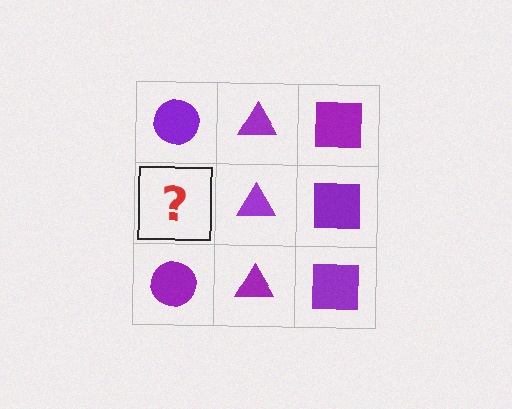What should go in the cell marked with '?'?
The missing cell should contain a purple circle.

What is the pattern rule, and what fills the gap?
The rule is that each column has a consistent shape. The gap should be filled with a purple circle.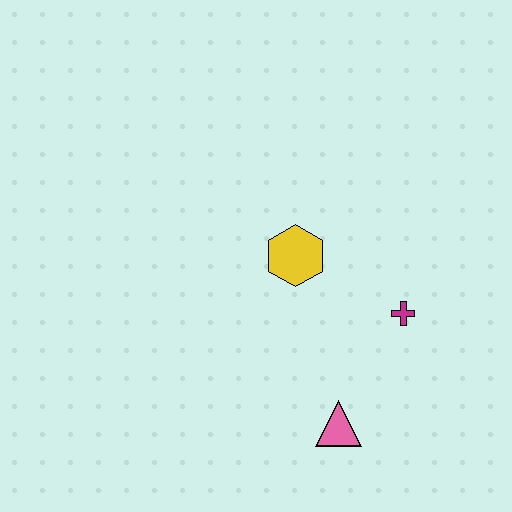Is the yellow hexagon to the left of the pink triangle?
Yes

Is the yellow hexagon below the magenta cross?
No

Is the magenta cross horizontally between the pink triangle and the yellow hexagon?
No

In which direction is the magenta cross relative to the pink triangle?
The magenta cross is above the pink triangle.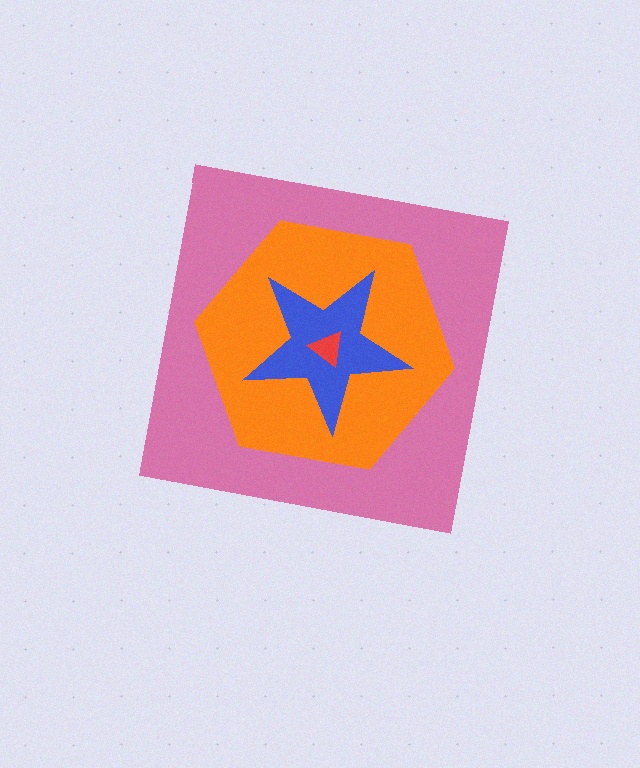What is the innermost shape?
The red triangle.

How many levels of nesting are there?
4.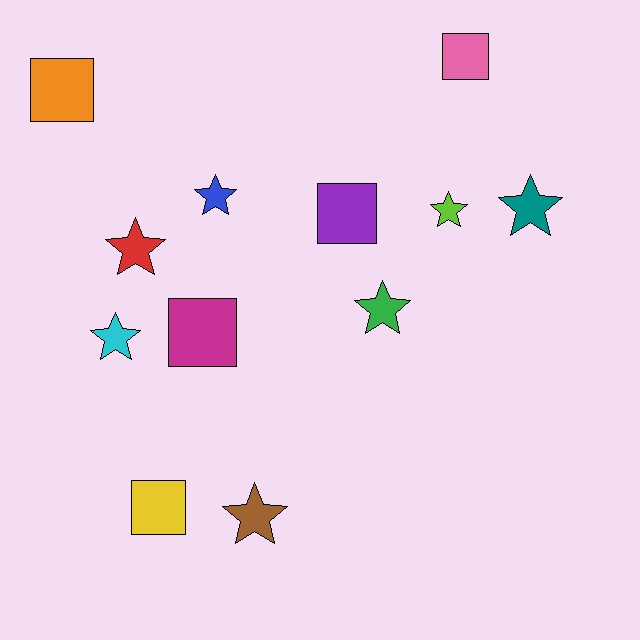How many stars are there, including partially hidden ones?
There are 7 stars.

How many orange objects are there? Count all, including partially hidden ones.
There is 1 orange object.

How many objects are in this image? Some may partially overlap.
There are 12 objects.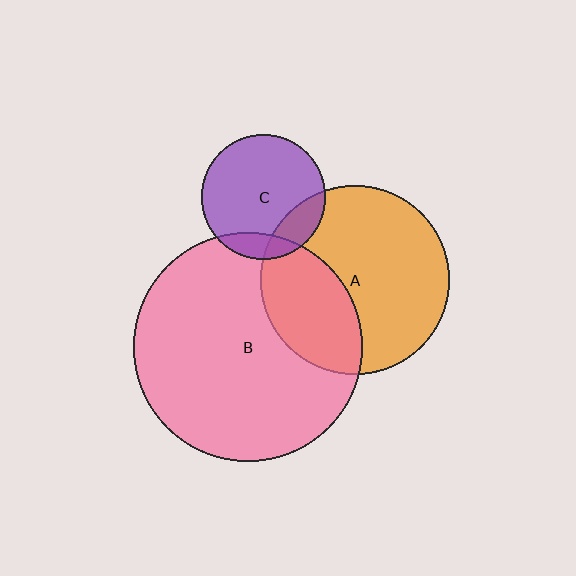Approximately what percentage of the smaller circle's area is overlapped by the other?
Approximately 15%.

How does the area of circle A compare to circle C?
Approximately 2.3 times.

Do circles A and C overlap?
Yes.